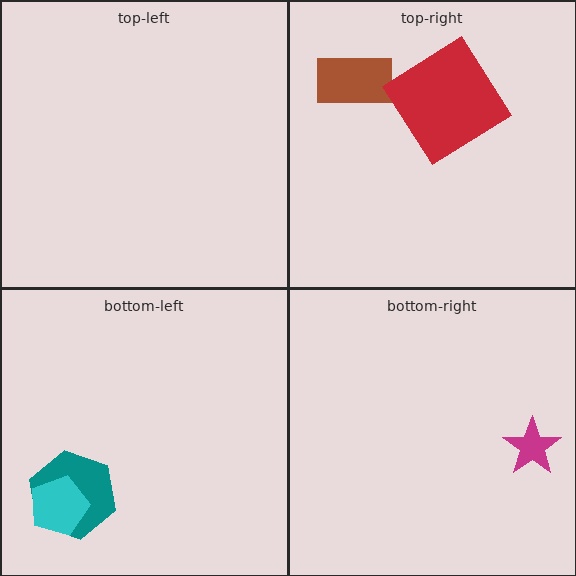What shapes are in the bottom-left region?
The teal hexagon, the cyan pentagon.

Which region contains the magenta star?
The bottom-right region.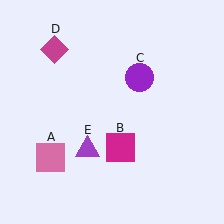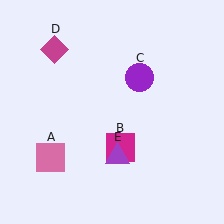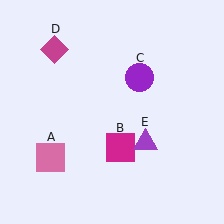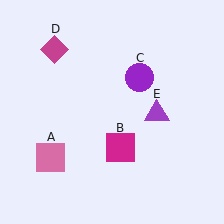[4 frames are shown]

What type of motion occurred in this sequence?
The purple triangle (object E) rotated counterclockwise around the center of the scene.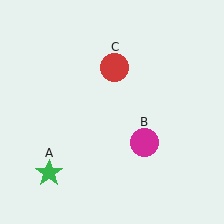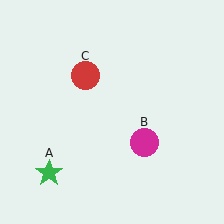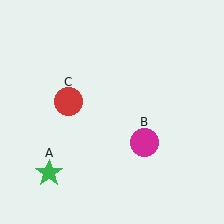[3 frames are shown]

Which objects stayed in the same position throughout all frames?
Green star (object A) and magenta circle (object B) remained stationary.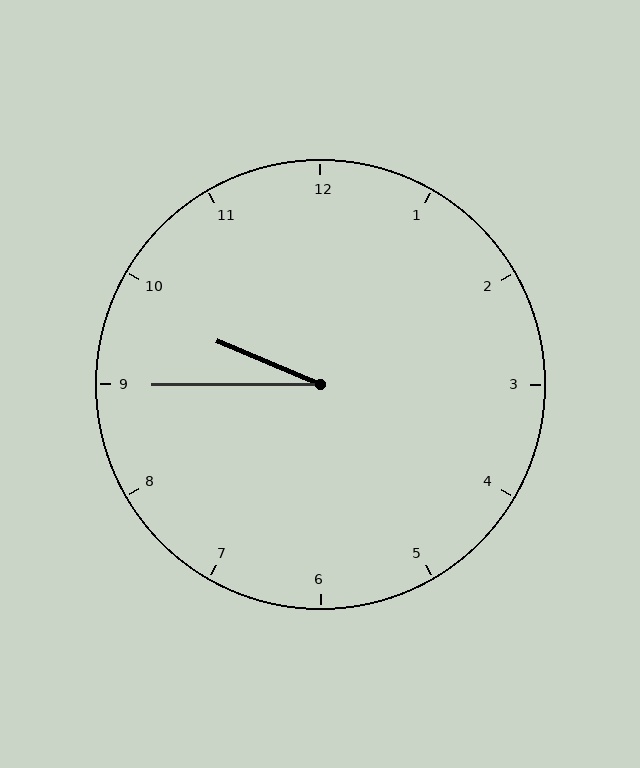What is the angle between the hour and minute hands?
Approximately 22 degrees.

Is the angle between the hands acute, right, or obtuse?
It is acute.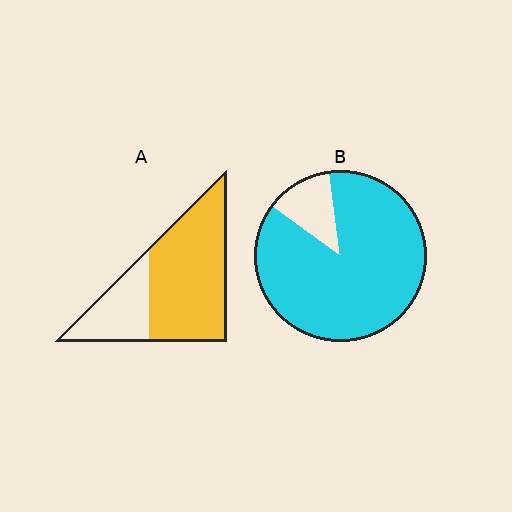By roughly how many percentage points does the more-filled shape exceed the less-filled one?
By roughly 15 percentage points (B over A).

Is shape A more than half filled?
Yes.